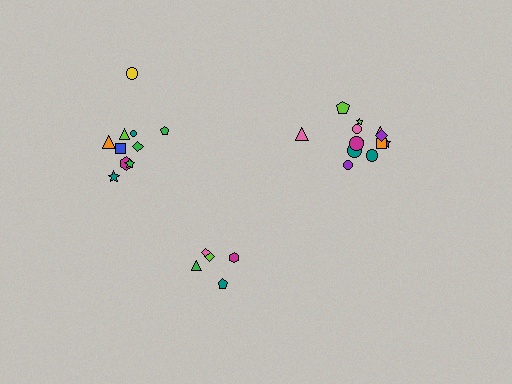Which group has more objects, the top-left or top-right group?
The top-right group.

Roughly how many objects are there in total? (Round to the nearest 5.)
Roughly 30 objects in total.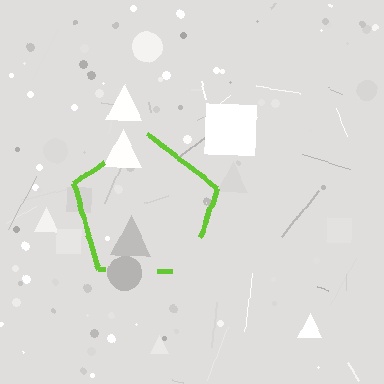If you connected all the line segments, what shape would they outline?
They would outline a pentagon.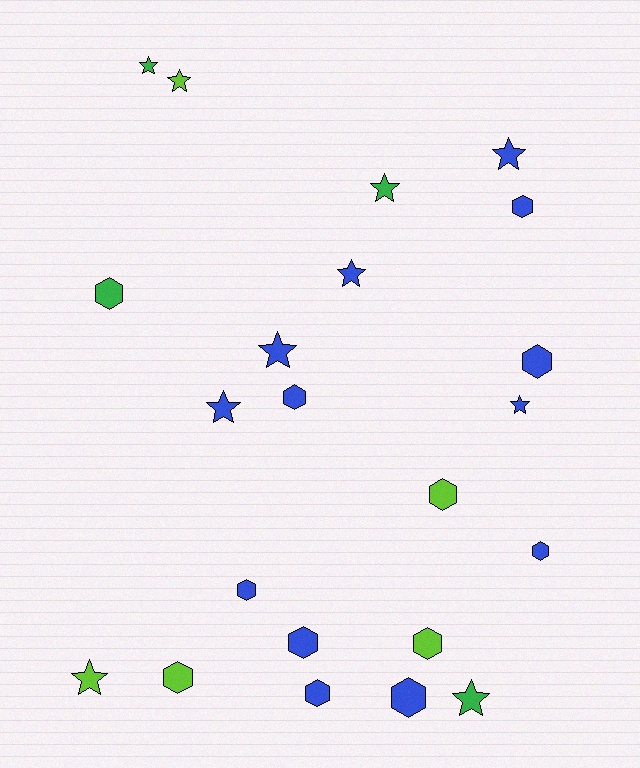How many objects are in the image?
There are 22 objects.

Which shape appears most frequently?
Hexagon, with 12 objects.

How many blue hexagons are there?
There are 8 blue hexagons.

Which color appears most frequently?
Blue, with 13 objects.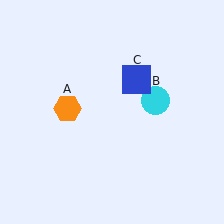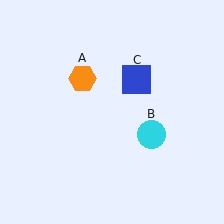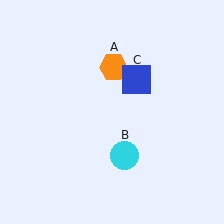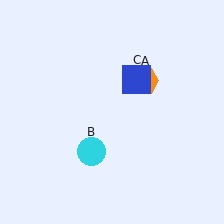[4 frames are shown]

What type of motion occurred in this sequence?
The orange hexagon (object A), cyan circle (object B) rotated clockwise around the center of the scene.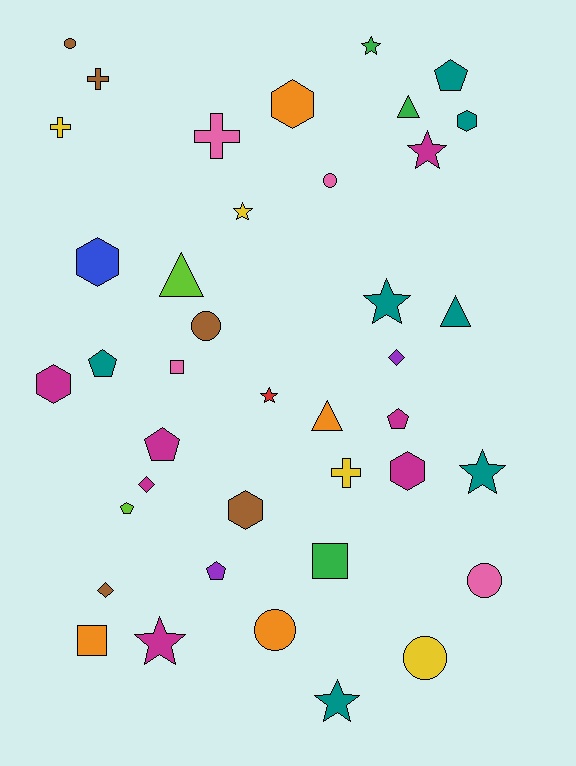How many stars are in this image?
There are 8 stars.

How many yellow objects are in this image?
There are 4 yellow objects.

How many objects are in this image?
There are 40 objects.